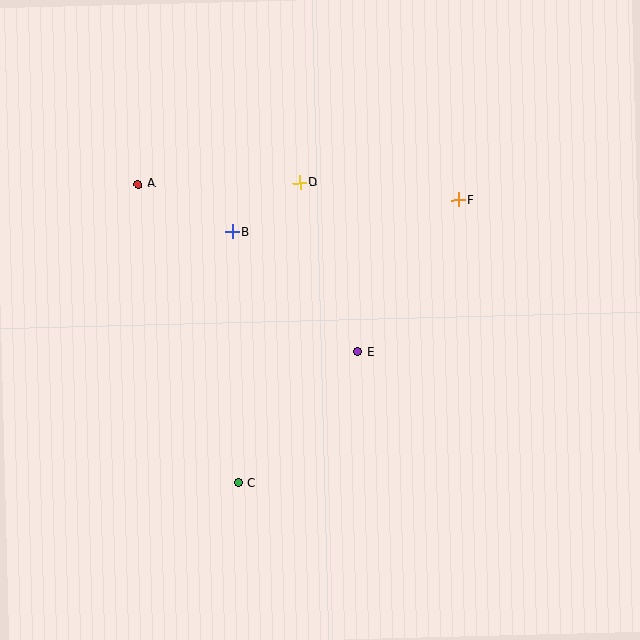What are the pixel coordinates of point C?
Point C is at (238, 483).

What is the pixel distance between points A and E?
The distance between A and E is 276 pixels.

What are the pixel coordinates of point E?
Point E is at (358, 352).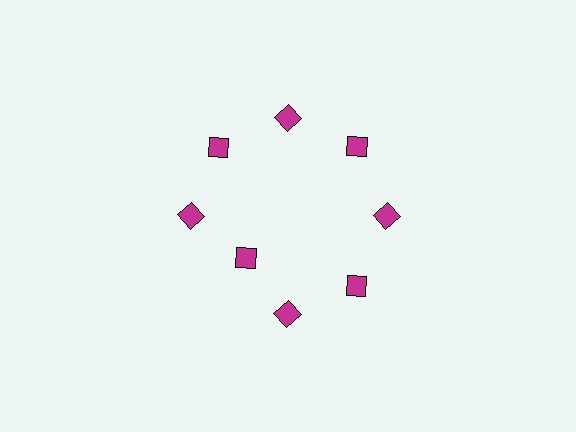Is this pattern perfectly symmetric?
No. The 8 magenta diamonds are arranged in a ring, but one element near the 8 o'clock position is pulled inward toward the center, breaking the 8-fold rotational symmetry.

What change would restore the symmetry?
The symmetry would be restored by moving it outward, back onto the ring so that all 8 diamonds sit at equal angles and equal distance from the center.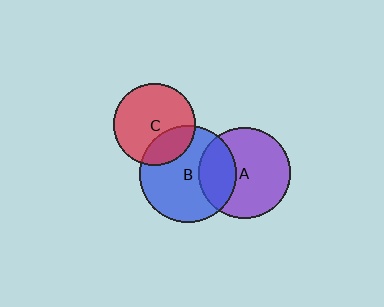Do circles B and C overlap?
Yes.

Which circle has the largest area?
Circle B (blue).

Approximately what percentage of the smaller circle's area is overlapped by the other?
Approximately 25%.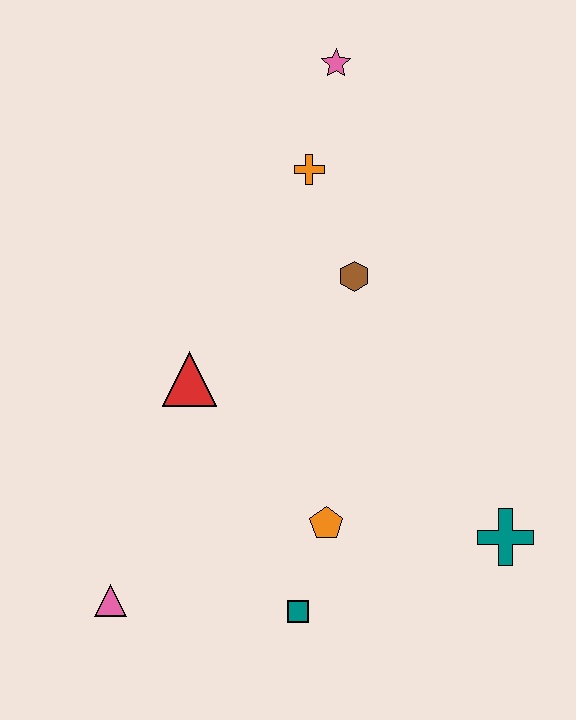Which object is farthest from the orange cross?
The pink triangle is farthest from the orange cross.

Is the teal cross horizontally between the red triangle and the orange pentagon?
No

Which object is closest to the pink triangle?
The teal square is closest to the pink triangle.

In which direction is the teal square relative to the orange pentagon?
The teal square is below the orange pentagon.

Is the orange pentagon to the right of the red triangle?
Yes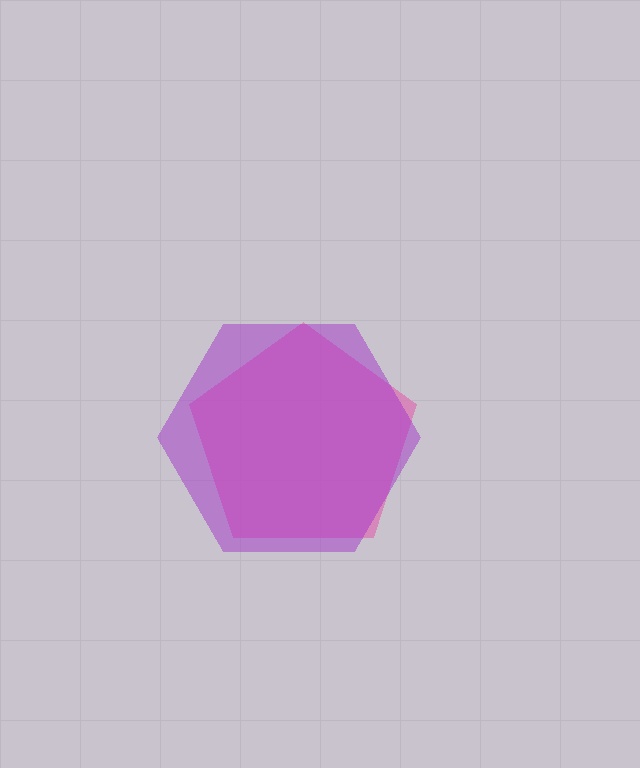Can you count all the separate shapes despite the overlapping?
Yes, there are 2 separate shapes.